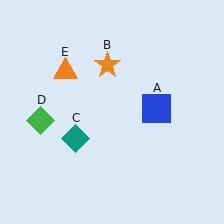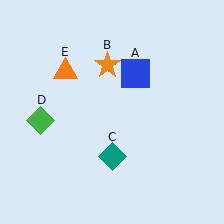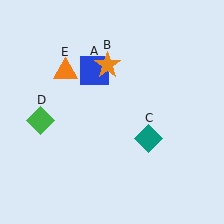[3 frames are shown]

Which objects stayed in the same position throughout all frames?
Orange star (object B) and green diamond (object D) and orange triangle (object E) remained stationary.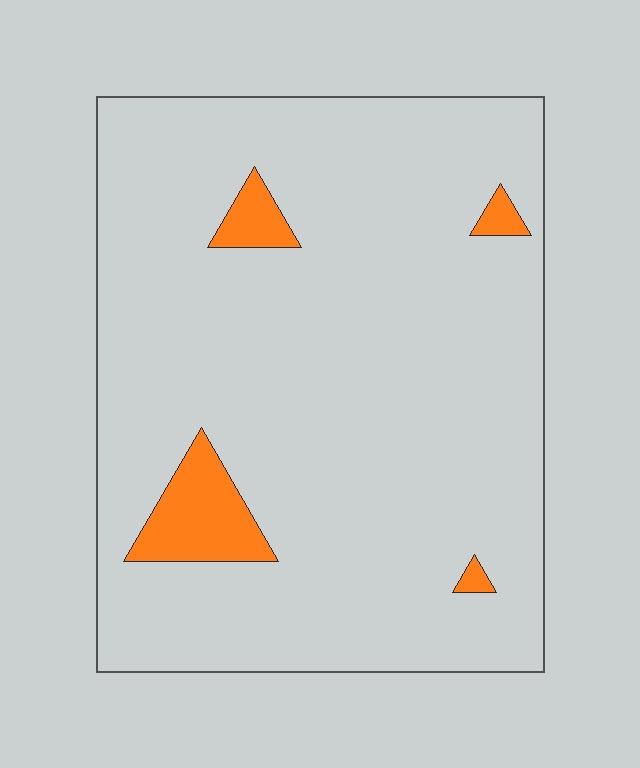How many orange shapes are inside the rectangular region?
4.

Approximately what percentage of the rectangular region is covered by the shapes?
Approximately 5%.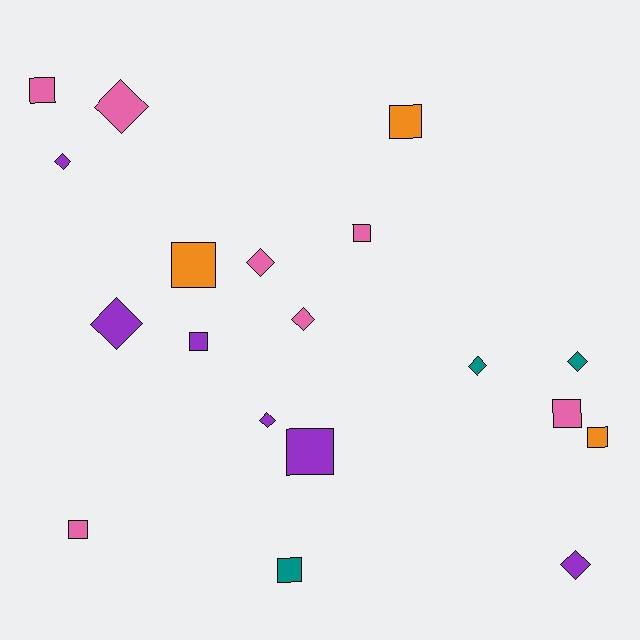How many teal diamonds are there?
There are 2 teal diamonds.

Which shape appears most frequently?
Square, with 10 objects.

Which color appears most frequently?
Pink, with 7 objects.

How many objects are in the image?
There are 19 objects.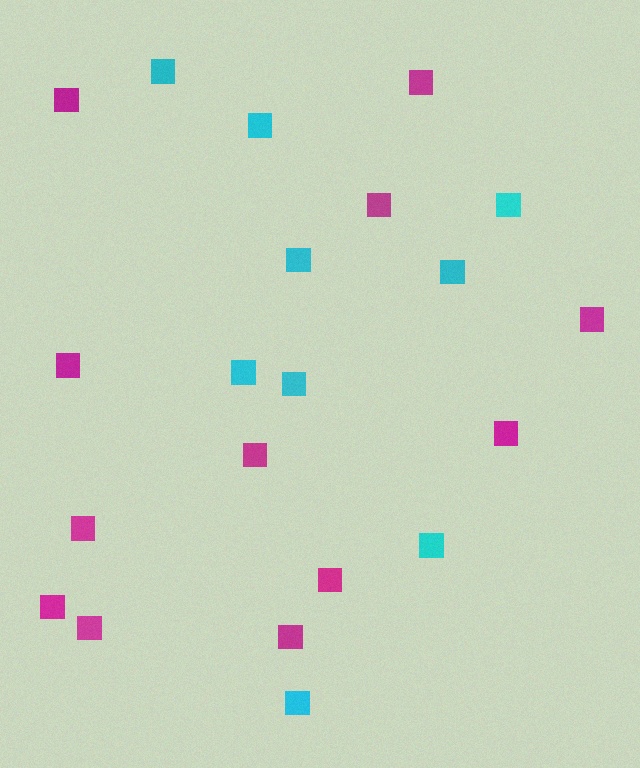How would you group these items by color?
There are 2 groups: one group of magenta squares (12) and one group of cyan squares (9).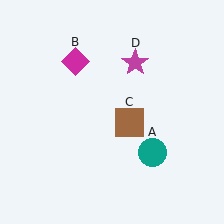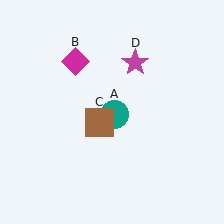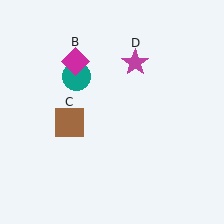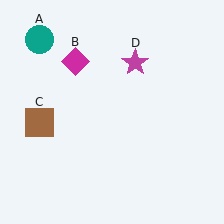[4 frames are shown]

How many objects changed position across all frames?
2 objects changed position: teal circle (object A), brown square (object C).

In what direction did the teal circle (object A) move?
The teal circle (object A) moved up and to the left.